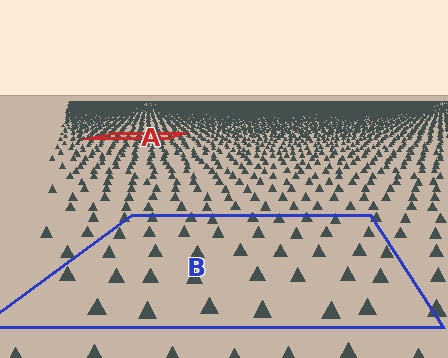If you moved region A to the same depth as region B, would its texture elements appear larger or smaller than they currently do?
They would appear larger. At a closer depth, the same texture elements are projected at a bigger on-screen size.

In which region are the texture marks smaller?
The texture marks are smaller in region A, because it is farther away.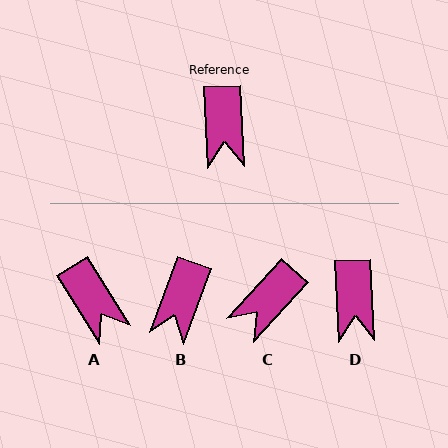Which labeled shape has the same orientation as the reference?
D.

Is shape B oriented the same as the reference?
No, it is off by about 23 degrees.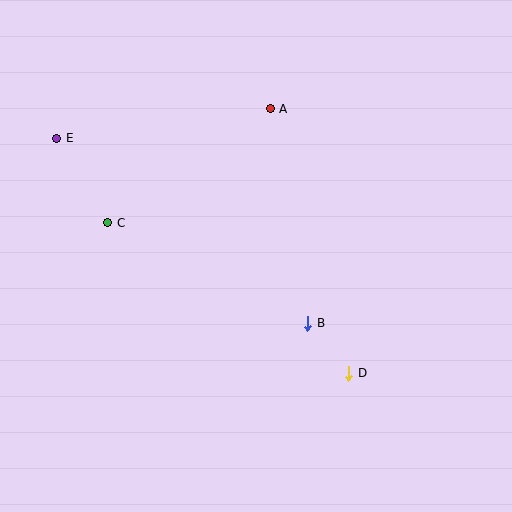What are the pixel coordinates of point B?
Point B is at (307, 323).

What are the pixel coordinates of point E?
Point E is at (57, 138).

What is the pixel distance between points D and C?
The distance between D and C is 284 pixels.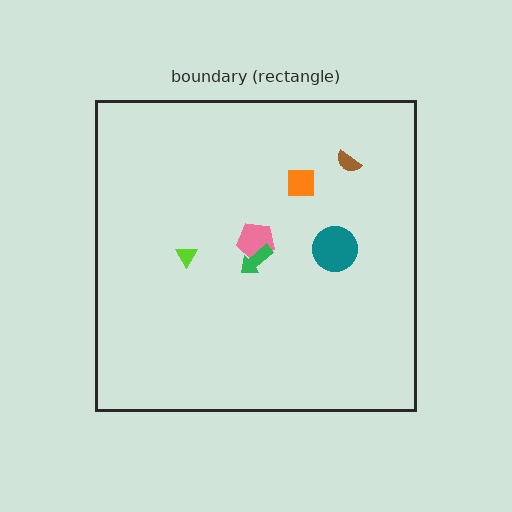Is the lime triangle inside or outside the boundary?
Inside.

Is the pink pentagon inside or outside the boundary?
Inside.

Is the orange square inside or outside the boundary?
Inside.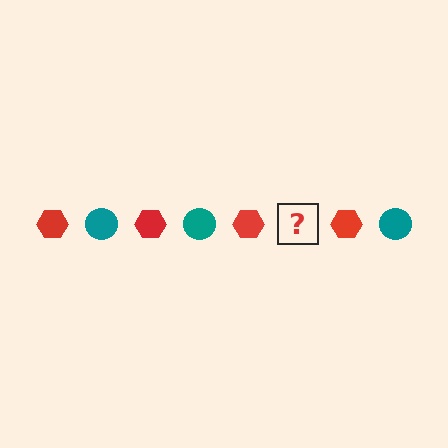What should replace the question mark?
The question mark should be replaced with a teal circle.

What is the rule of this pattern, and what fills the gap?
The rule is that the pattern alternates between red hexagon and teal circle. The gap should be filled with a teal circle.